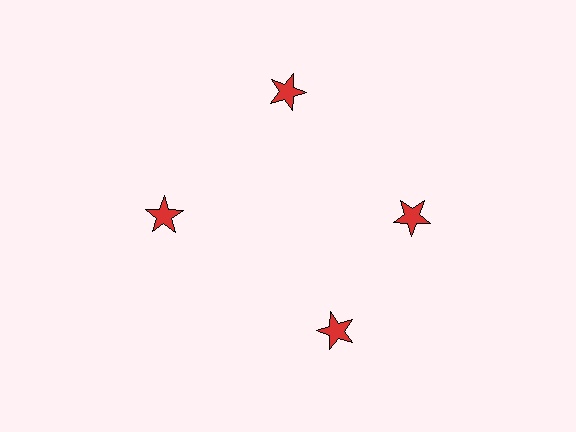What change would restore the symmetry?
The symmetry would be restored by rotating it back into even spacing with its neighbors so that all 4 stars sit at equal angles and equal distance from the center.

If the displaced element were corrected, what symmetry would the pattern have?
It would have 4-fold rotational symmetry — the pattern would map onto itself every 90 degrees.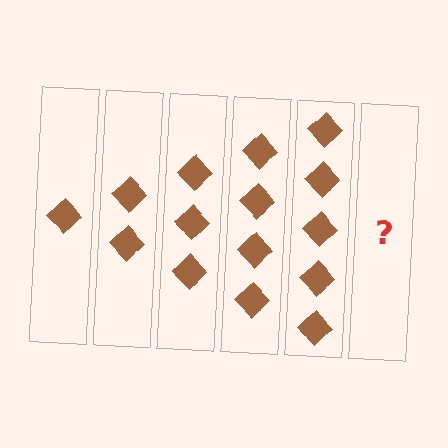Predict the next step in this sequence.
The next step is 6 diamonds.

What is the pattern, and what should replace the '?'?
The pattern is that each step adds one more diamond. The '?' should be 6 diamonds.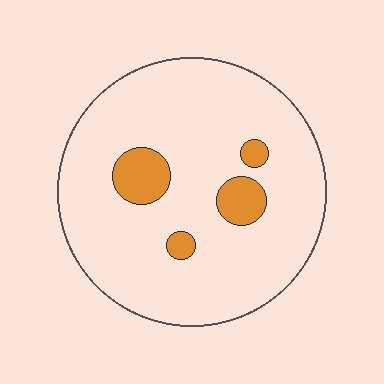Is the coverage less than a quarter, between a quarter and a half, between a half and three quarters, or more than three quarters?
Less than a quarter.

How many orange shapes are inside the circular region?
4.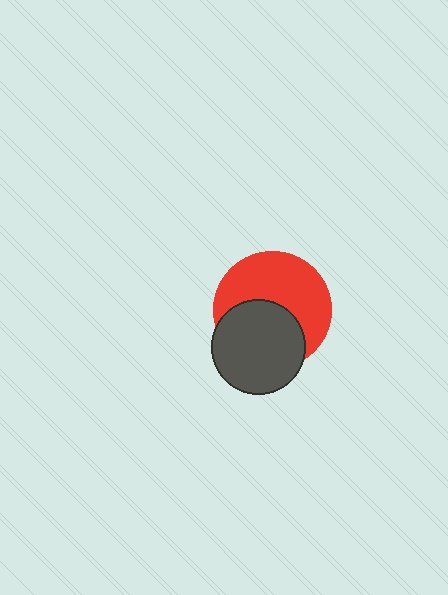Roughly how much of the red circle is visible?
About half of it is visible (roughly 57%).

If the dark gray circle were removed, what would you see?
You would see the complete red circle.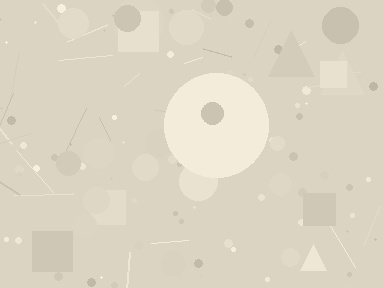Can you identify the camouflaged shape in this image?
The camouflaged shape is a circle.